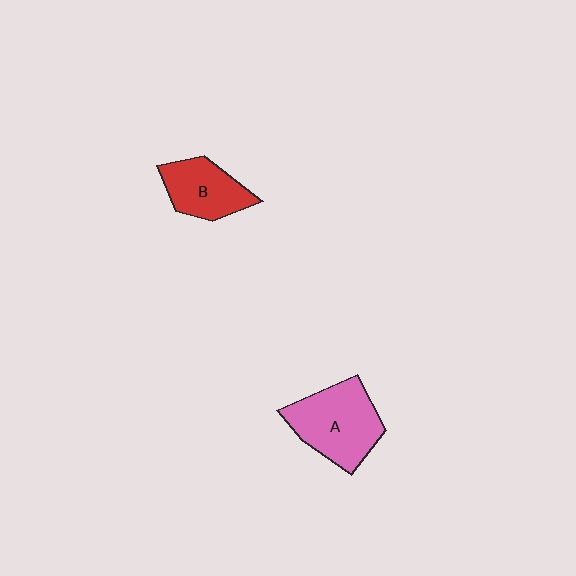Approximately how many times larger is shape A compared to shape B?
Approximately 1.4 times.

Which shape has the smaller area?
Shape B (red).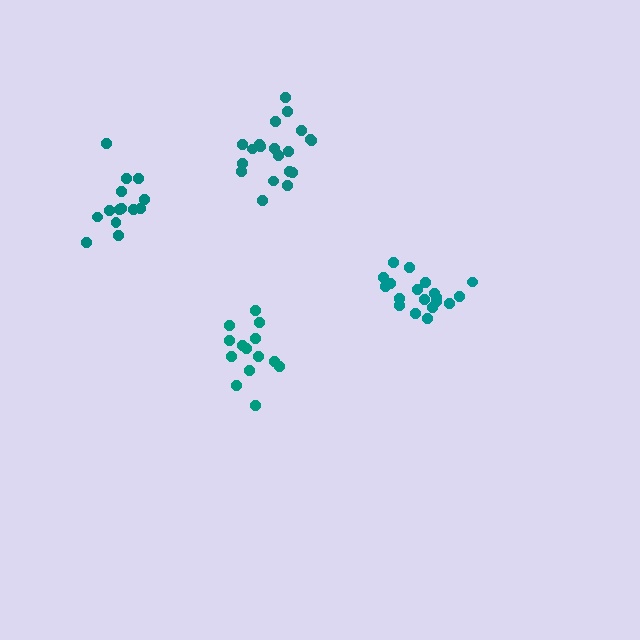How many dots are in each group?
Group 1: 14 dots, Group 2: 19 dots, Group 3: 20 dots, Group 4: 15 dots (68 total).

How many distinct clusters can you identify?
There are 4 distinct clusters.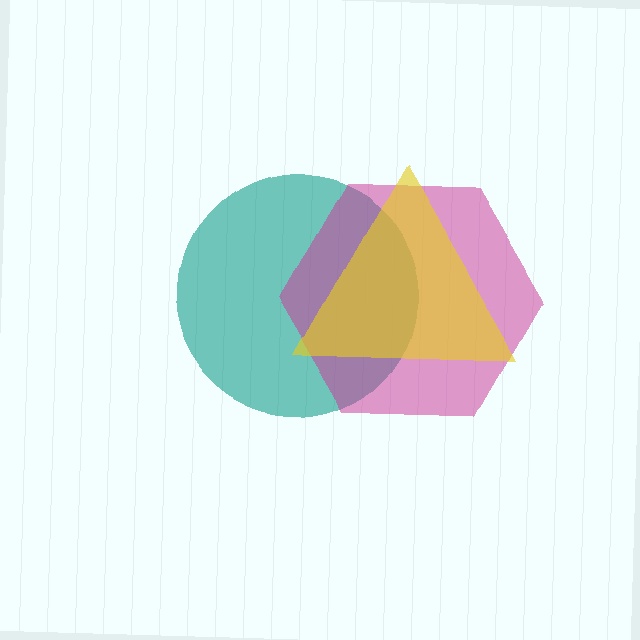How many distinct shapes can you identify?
There are 3 distinct shapes: a teal circle, a magenta hexagon, a yellow triangle.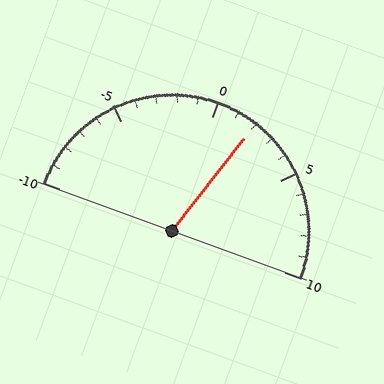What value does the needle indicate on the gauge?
The needle indicates approximately 2.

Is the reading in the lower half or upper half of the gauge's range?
The reading is in the upper half of the range (-10 to 10).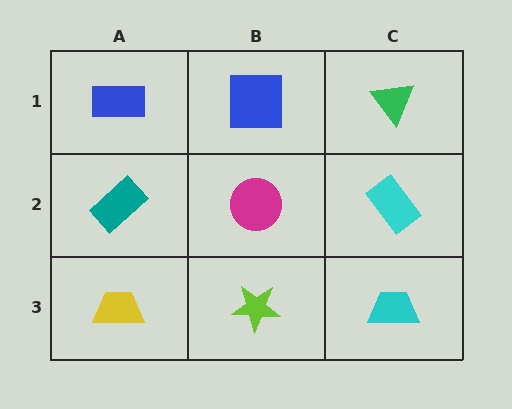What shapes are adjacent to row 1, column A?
A teal rectangle (row 2, column A), a blue square (row 1, column B).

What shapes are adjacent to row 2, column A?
A blue rectangle (row 1, column A), a yellow trapezoid (row 3, column A), a magenta circle (row 2, column B).